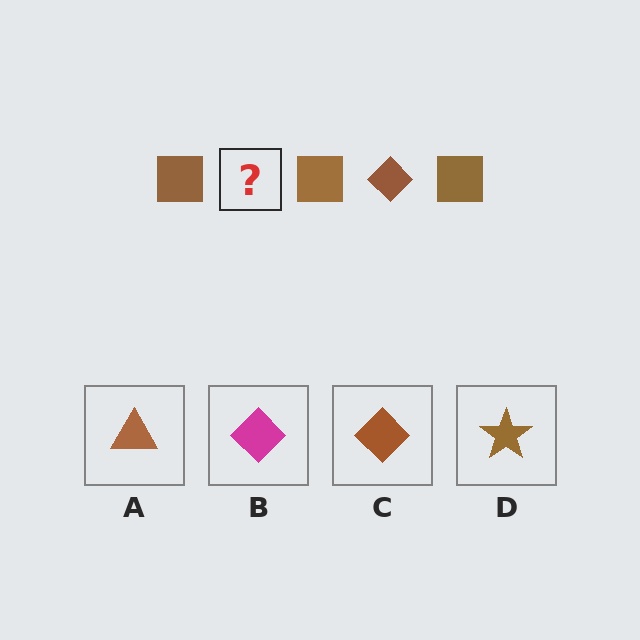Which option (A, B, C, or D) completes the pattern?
C.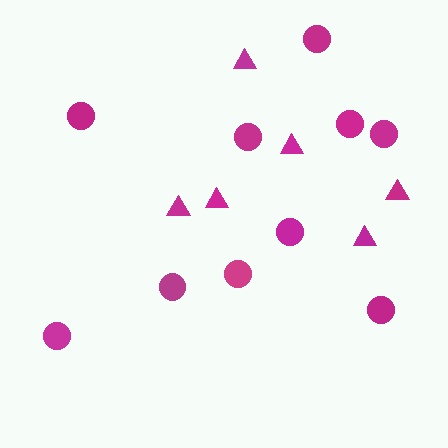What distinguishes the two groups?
There are 2 groups: one group of circles (10) and one group of triangles (6).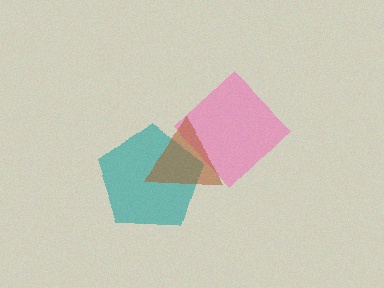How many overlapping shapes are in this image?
There are 3 overlapping shapes in the image.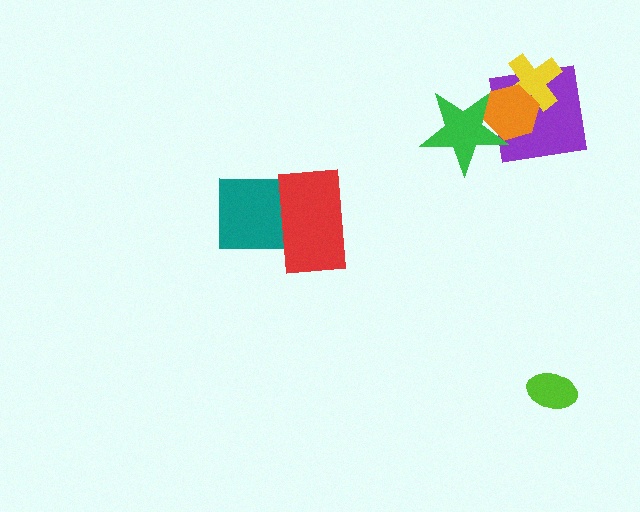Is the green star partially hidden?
Yes, it is partially covered by another shape.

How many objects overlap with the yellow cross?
2 objects overlap with the yellow cross.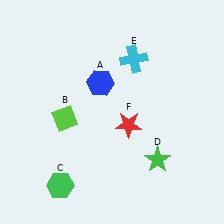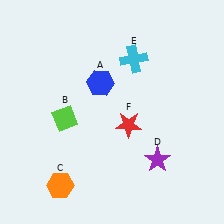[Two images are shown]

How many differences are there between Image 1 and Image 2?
There are 2 differences between the two images.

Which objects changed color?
C changed from green to orange. D changed from green to purple.